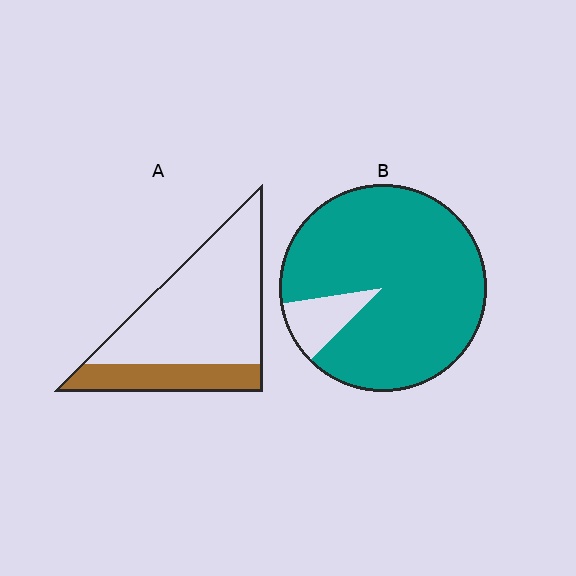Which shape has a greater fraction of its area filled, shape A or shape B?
Shape B.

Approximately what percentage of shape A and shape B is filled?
A is approximately 25% and B is approximately 90%.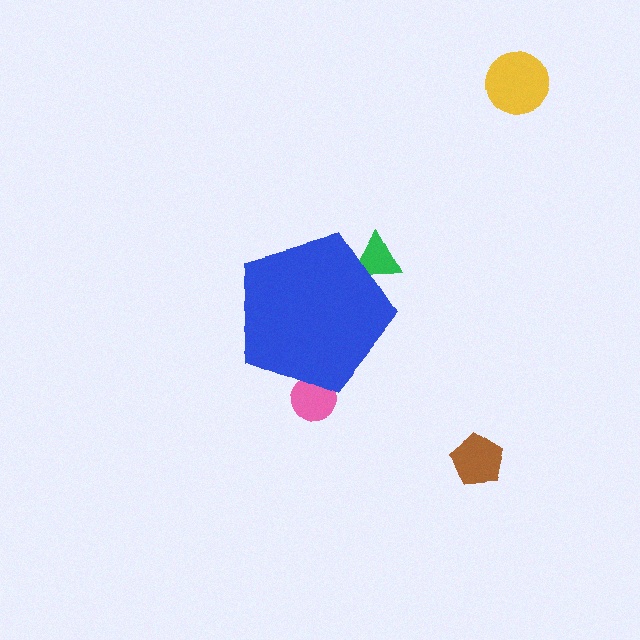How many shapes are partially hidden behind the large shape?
2 shapes are partially hidden.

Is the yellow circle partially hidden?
No, the yellow circle is fully visible.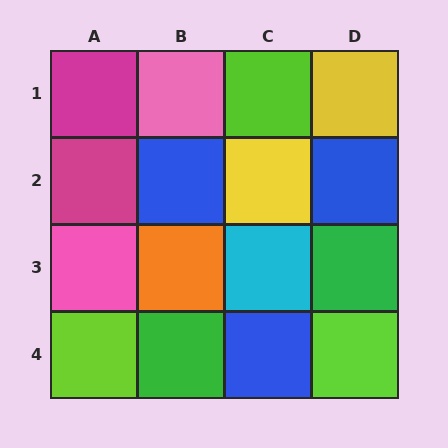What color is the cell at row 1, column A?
Magenta.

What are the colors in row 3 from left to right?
Pink, orange, cyan, green.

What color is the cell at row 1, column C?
Lime.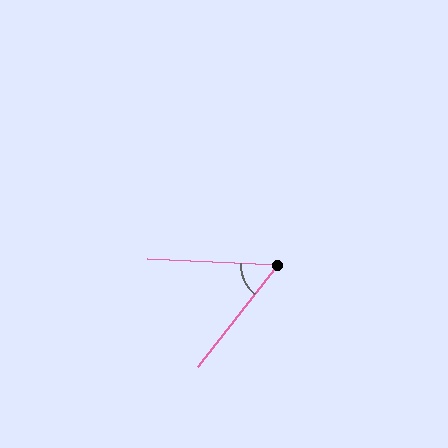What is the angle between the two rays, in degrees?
Approximately 54 degrees.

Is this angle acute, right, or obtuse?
It is acute.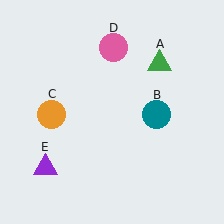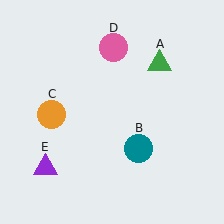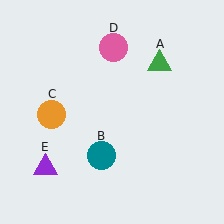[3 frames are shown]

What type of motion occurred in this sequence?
The teal circle (object B) rotated clockwise around the center of the scene.